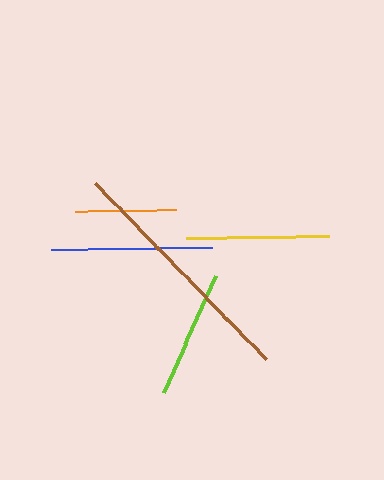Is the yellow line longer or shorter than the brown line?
The brown line is longer than the yellow line.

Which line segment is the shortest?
The orange line is the shortest at approximately 102 pixels.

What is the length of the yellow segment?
The yellow segment is approximately 143 pixels long.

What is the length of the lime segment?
The lime segment is approximately 129 pixels long.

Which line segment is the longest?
The brown line is the longest at approximately 245 pixels.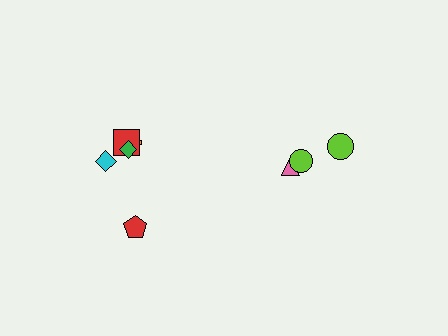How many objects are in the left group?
There are 5 objects.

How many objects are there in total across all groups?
There are 8 objects.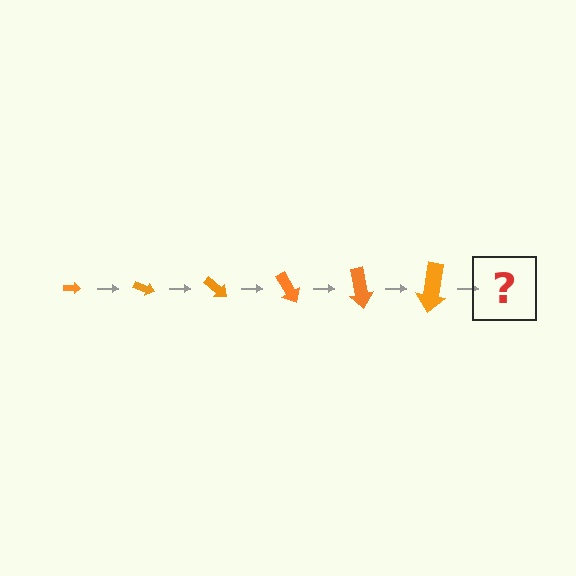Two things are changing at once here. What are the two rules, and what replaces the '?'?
The two rules are that the arrow grows larger each step and it rotates 20 degrees each step. The '?' should be an arrow, larger than the previous one and rotated 120 degrees from the start.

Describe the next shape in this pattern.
It should be an arrow, larger than the previous one and rotated 120 degrees from the start.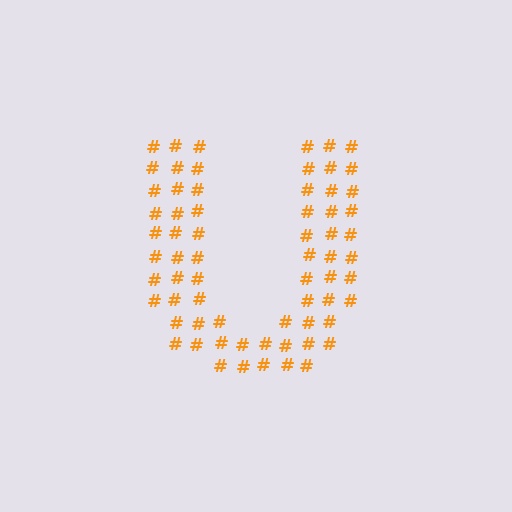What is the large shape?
The large shape is the letter U.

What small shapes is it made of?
It is made of small hash symbols.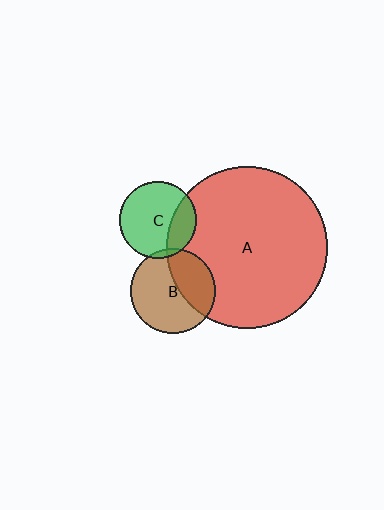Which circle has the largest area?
Circle A (red).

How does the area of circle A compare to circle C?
Approximately 4.4 times.